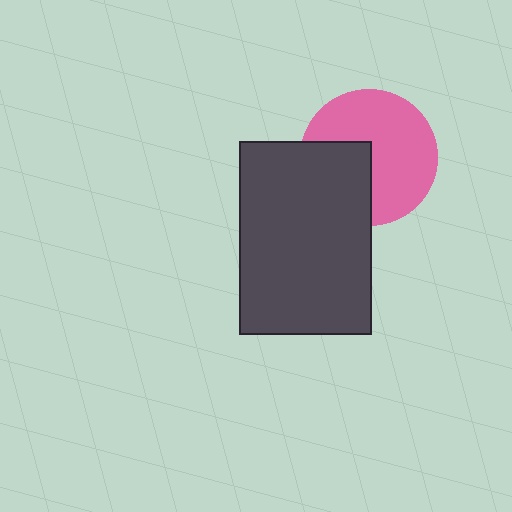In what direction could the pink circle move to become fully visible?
The pink circle could move toward the upper-right. That would shift it out from behind the dark gray rectangle entirely.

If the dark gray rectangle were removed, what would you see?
You would see the complete pink circle.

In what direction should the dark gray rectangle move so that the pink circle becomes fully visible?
The dark gray rectangle should move toward the lower-left. That is the shortest direction to clear the overlap and leave the pink circle fully visible.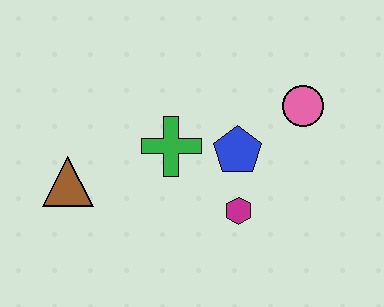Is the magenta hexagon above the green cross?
No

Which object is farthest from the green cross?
The pink circle is farthest from the green cross.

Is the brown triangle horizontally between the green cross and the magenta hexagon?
No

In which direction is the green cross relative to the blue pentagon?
The green cross is to the left of the blue pentagon.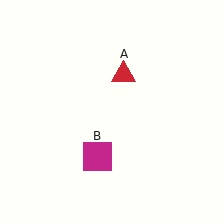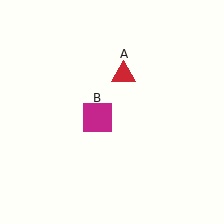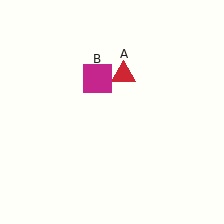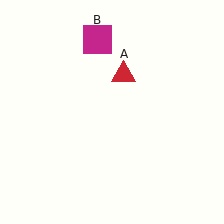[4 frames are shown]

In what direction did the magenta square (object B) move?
The magenta square (object B) moved up.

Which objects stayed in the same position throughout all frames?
Red triangle (object A) remained stationary.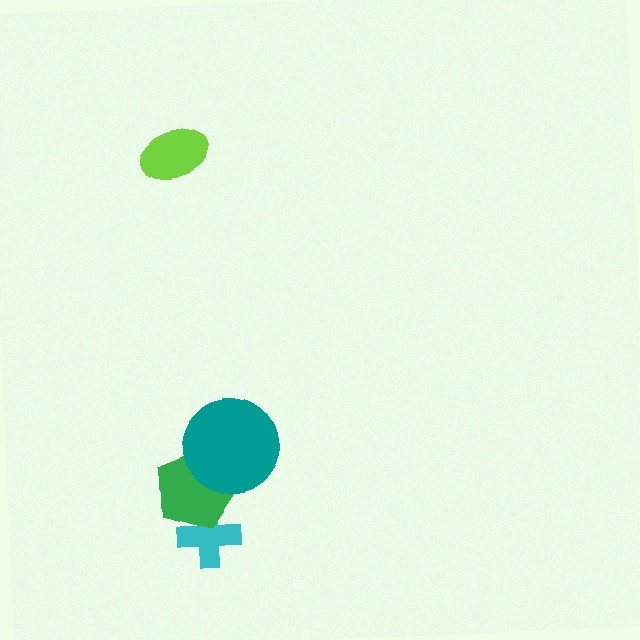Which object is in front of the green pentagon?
The teal circle is in front of the green pentagon.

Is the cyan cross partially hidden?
Yes, it is partially covered by another shape.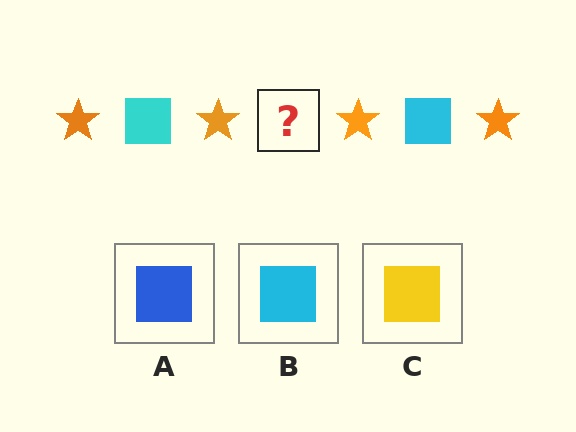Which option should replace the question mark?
Option B.